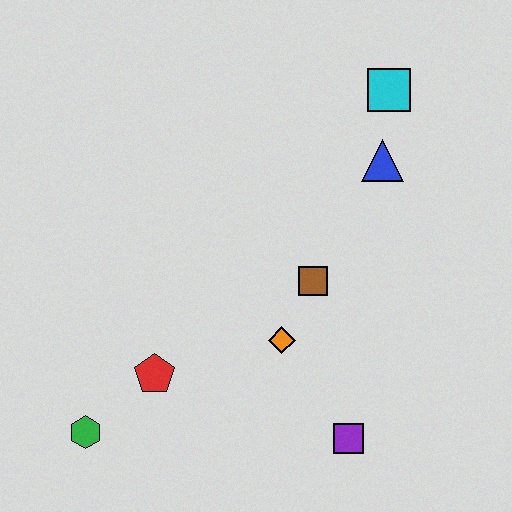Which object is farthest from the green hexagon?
The cyan square is farthest from the green hexagon.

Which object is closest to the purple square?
The orange diamond is closest to the purple square.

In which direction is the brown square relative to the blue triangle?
The brown square is below the blue triangle.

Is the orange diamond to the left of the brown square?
Yes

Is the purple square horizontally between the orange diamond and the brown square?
No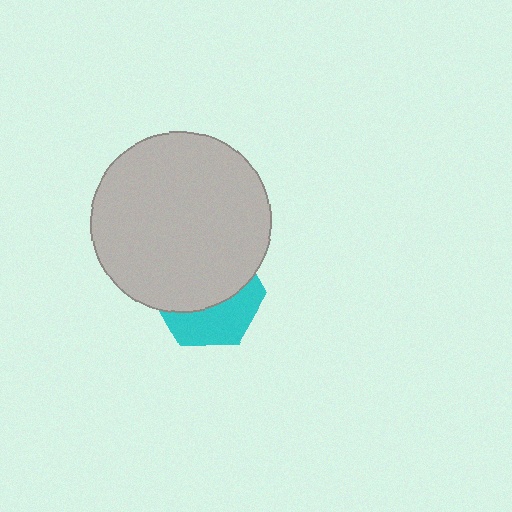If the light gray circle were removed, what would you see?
You would see the complete cyan hexagon.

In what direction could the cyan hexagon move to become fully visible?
The cyan hexagon could move down. That would shift it out from behind the light gray circle entirely.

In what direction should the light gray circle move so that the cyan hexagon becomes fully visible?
The light gray circle should move up. That is the shortest direction to clear the overlap and leave the cyan hexagon fully visible.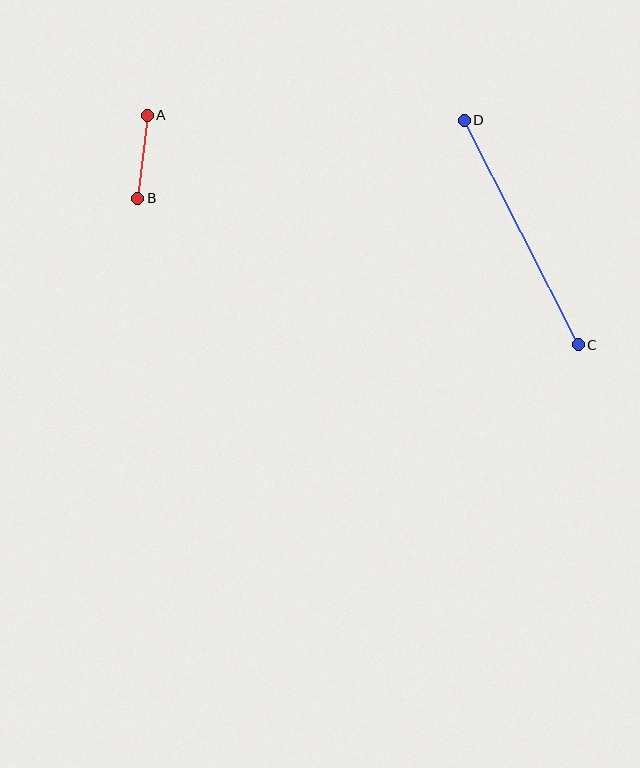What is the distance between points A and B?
The distance is approximately 83 pixels.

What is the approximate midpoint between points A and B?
The midpoint is at approximately (142, 157) pixels.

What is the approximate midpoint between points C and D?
The midpoint is at approximately (521, 232) pixels.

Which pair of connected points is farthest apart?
Points C and D are farthest apart.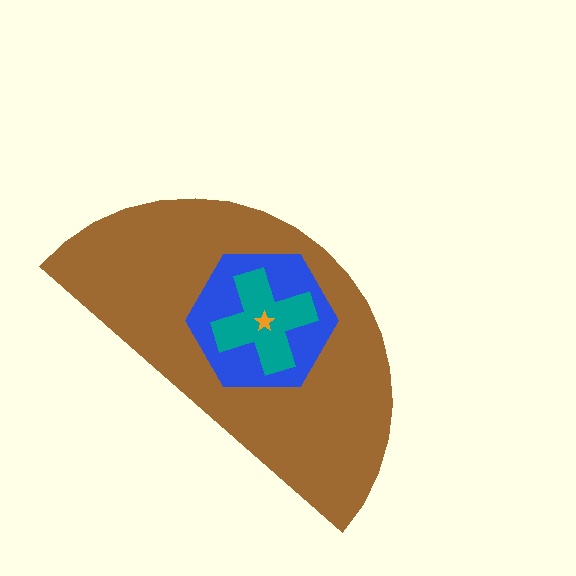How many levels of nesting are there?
4.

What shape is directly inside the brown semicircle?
The blue hexagon.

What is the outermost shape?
The brown semicircle.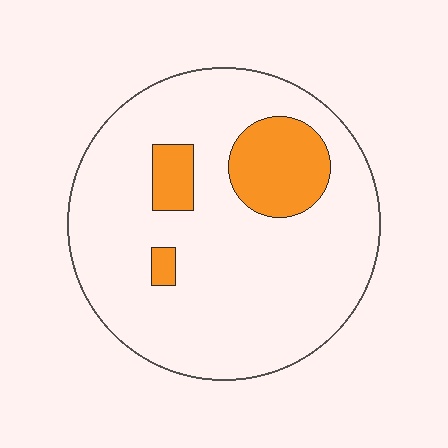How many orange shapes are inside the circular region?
3.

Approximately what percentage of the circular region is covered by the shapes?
Approximately 15%.